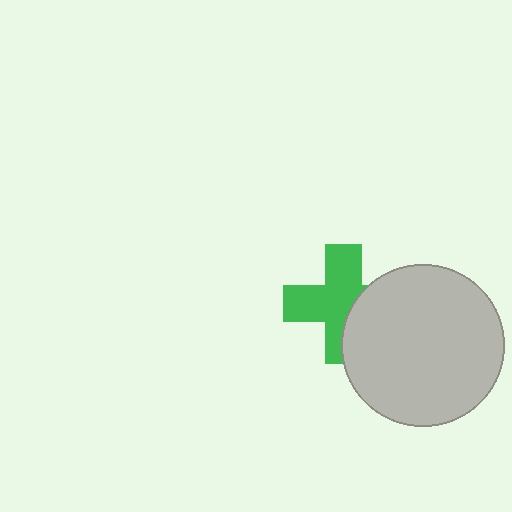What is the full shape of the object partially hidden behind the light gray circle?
The partially hidden object is a green cross.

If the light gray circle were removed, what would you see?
You would see the complete green cross.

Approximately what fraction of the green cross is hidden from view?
Roughly 35% of the green cross is hidden behind the light gray circle.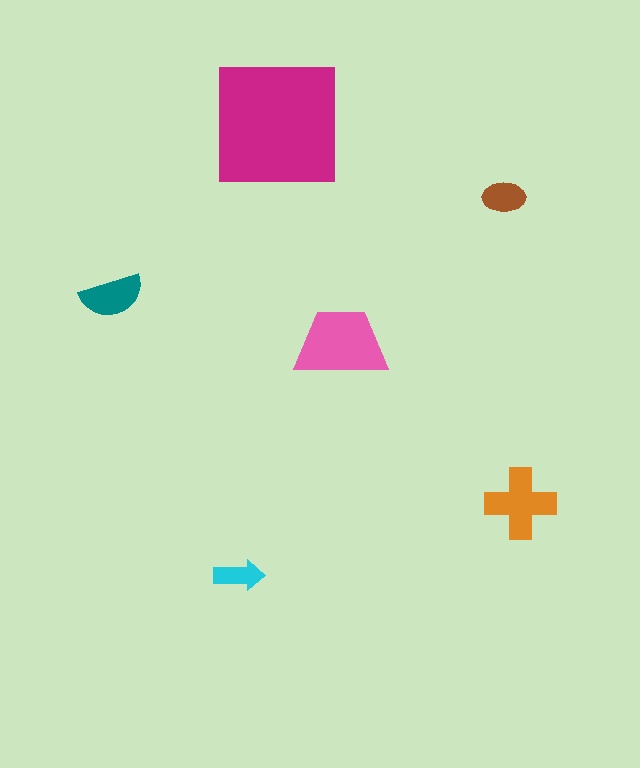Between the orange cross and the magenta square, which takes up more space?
The magenta square.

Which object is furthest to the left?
The teal semicircle is leftmost.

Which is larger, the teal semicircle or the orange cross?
The orange cross.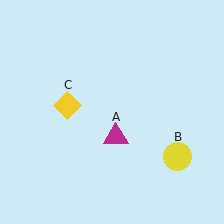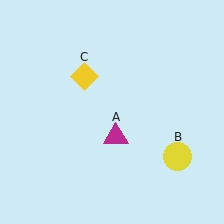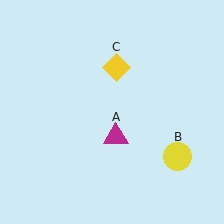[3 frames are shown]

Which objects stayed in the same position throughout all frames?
Magenta triangle (object A) and yellow circle (object B) remained stationary.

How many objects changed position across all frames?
1 object changed position: yellow diamond (object C).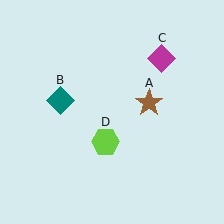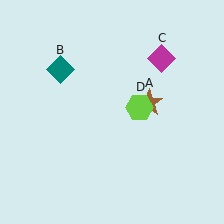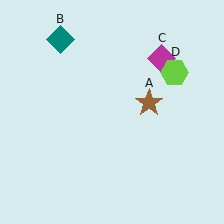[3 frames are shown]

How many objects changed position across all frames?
2 objects changed position: teal diamond (object B), lime hexagon (object D).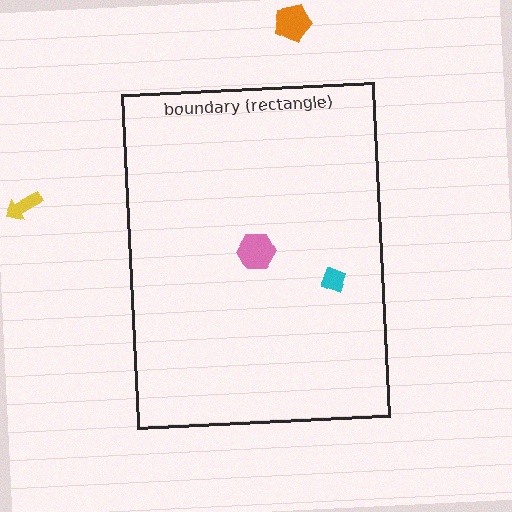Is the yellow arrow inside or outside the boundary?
Outside.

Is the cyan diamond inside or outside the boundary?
Inside.